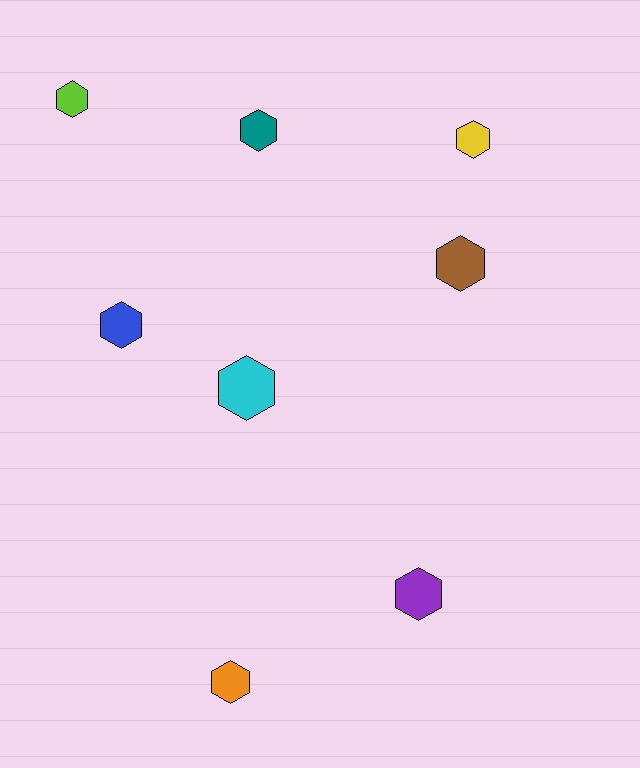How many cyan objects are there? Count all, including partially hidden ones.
There is 1 cyan object.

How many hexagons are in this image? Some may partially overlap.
There are 8 hexagons.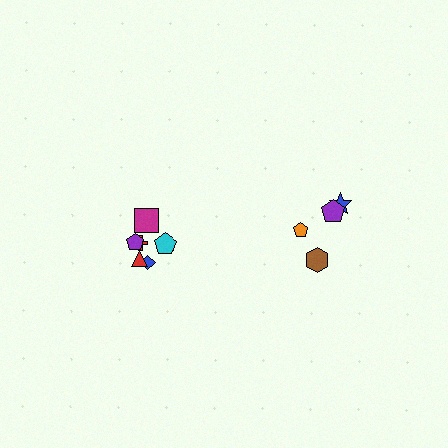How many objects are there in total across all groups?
There are 10 objects.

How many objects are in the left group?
There are 6 objects.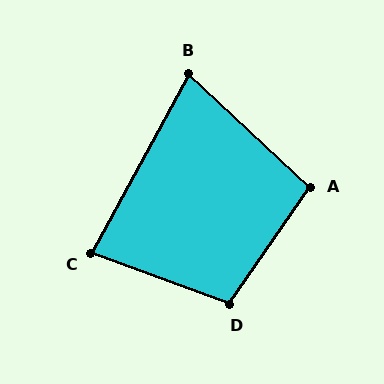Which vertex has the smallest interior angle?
B, at approximately 75 degrees.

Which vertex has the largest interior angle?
D, at approximately 105 degrees.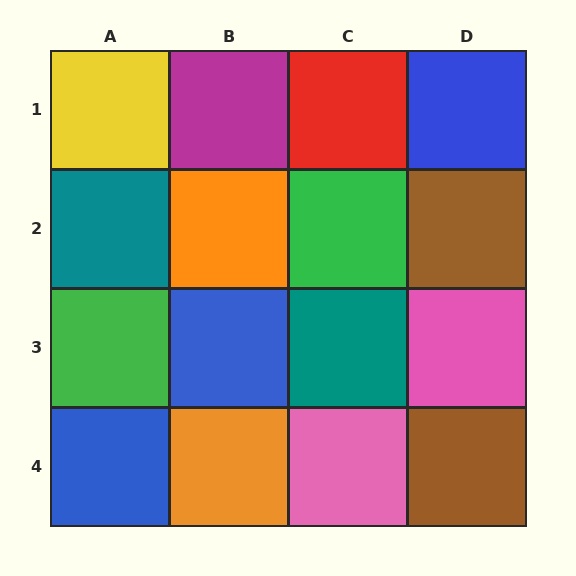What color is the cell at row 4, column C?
Pink.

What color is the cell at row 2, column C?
Green.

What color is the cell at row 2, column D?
Brown.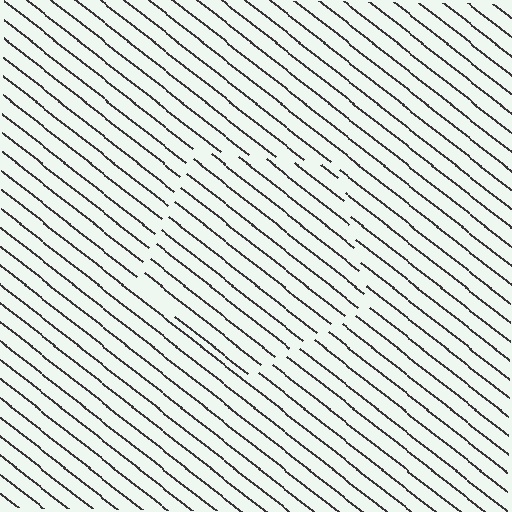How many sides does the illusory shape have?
5 sides — the line-ends trace a pentagon.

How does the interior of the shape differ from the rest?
The interior of the shape contains the same grating, shifted by half a period — the contour is defined by the phase discontinuity where line-ends from the inner and outer gratings abut.